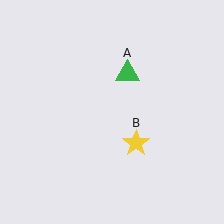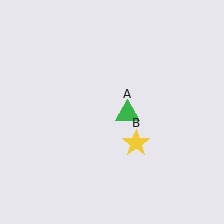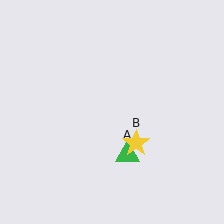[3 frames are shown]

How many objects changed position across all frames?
1 object changed position: green triangle (object A).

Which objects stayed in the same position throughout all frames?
Yellow star (object B) remained stationary.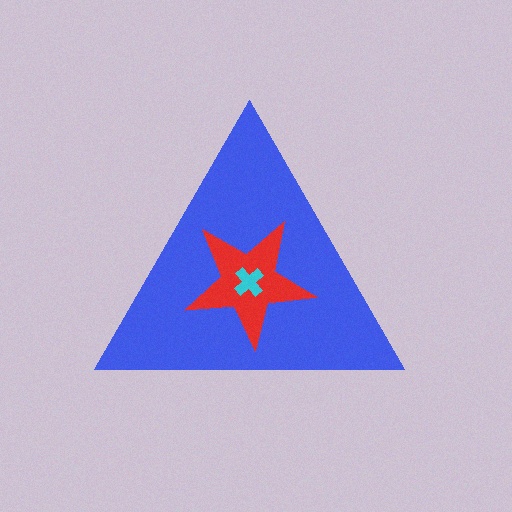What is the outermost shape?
The blue triangle.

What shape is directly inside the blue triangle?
The red star.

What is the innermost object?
The cyan cross.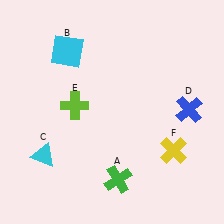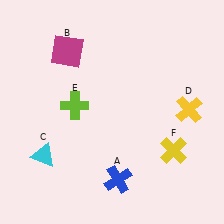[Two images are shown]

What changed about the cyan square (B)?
In Image 1, B is cyan. In Image 2, it changed to magenta.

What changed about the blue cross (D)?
In Image 1, D is blue. In Image 2, it changed to yellow.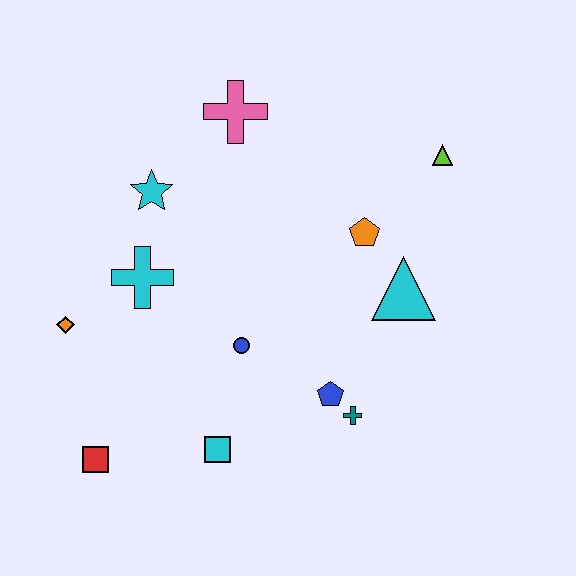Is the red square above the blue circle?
No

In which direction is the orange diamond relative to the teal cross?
The orange diamond is to the left of the teal cross.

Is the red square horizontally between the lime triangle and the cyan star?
No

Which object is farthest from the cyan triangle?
The red square is farthest from the cyan triangle.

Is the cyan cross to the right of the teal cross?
No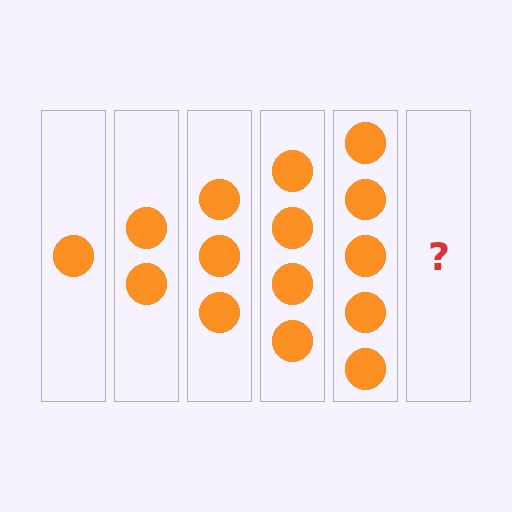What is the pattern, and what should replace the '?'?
The pattern is that each step adds one more circle. The '?' should be 6 circles.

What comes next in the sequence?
The next element should be 6 circles.